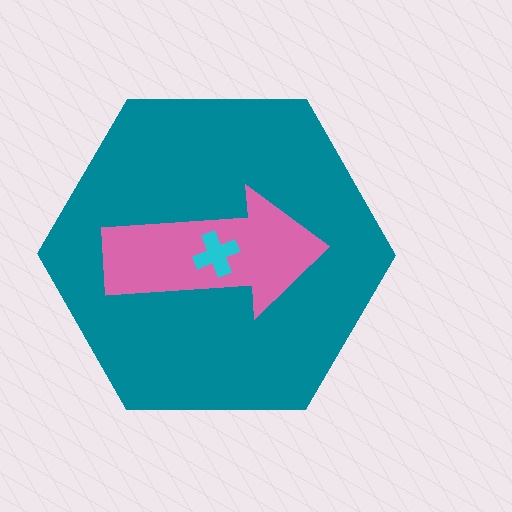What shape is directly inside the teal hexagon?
The pink arrow.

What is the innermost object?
The cyan cross.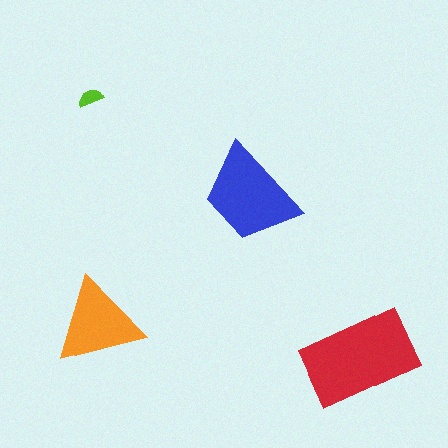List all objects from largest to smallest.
The red rectangle, the blue trapezoid, the orange triangle, the lime semicircle.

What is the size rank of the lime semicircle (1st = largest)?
4th.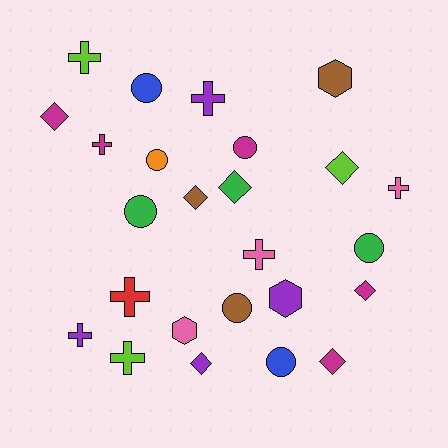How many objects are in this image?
There are 25 objects.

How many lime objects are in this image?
There are 3 lime objects.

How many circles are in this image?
There are 7 circles.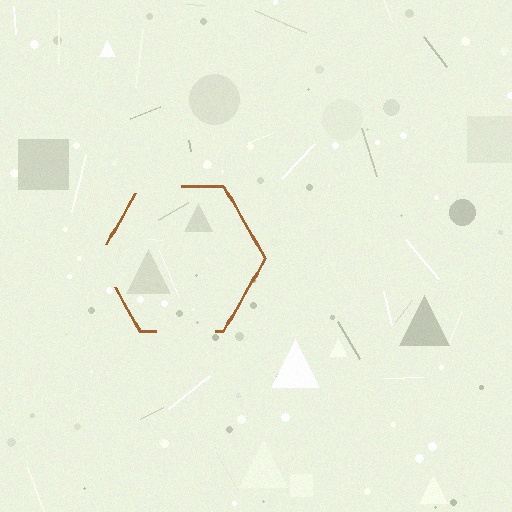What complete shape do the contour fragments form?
The contour fragments form a hexagon.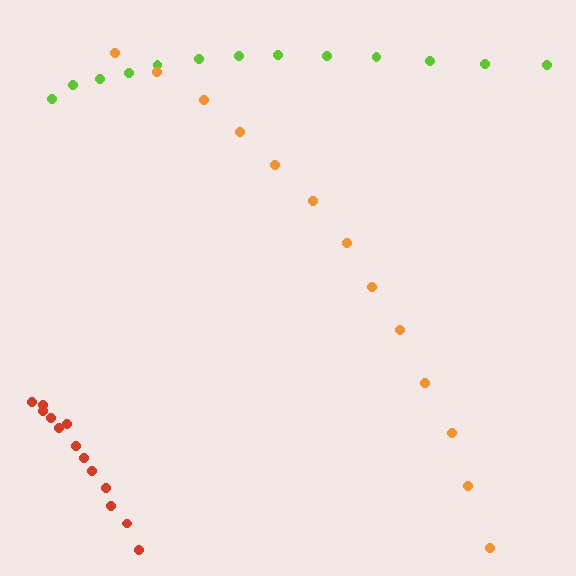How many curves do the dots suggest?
There are 3 distinct paths.